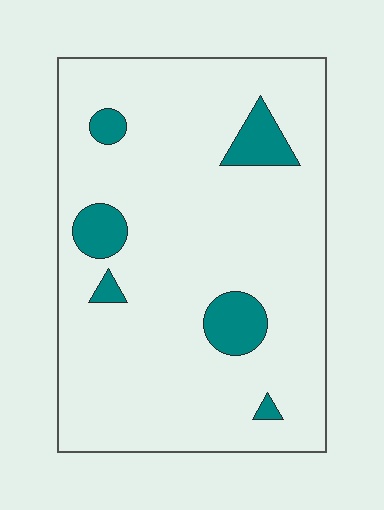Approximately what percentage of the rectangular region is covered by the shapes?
Approximately 10%.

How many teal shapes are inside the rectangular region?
6.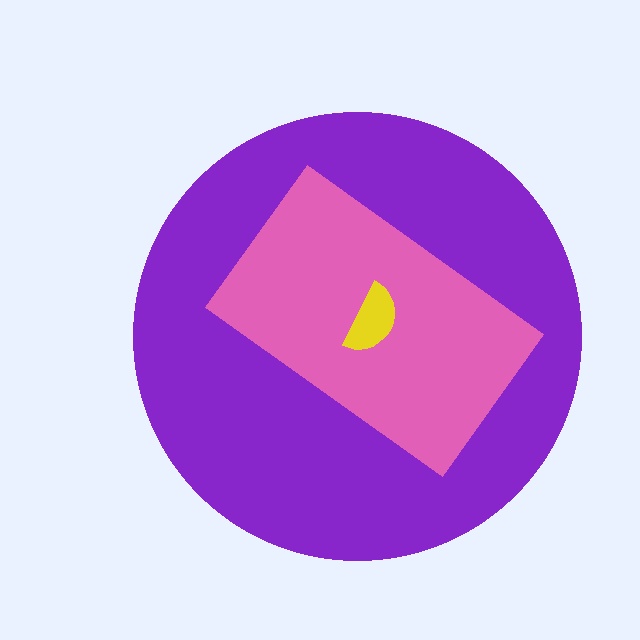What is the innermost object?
The yellow semicircle.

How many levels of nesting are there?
3.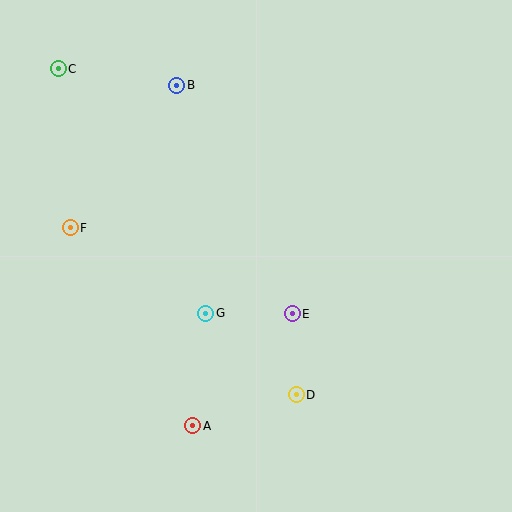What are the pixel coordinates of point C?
Point C is at (58, 69).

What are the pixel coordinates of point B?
Point B is at (177, 85).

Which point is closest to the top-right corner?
Point B is closest to the top-right corner.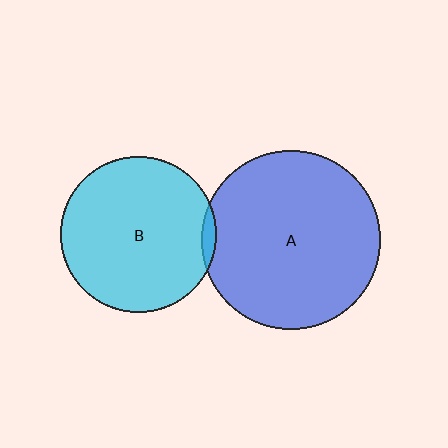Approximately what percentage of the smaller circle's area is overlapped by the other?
Approximately 5%.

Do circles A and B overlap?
Yes.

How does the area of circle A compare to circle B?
Approximately 1.3 times.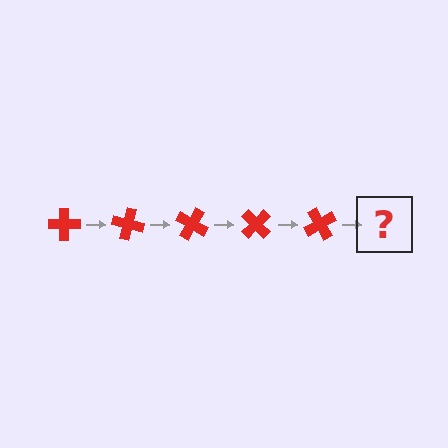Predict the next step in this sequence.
The next step is a red cross rotated 75 degrees.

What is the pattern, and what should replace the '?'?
The pattern is that the cross rotates 15 degrees each step. The '?' should be a red cross rotated 75 degrees.